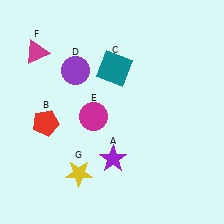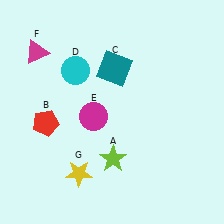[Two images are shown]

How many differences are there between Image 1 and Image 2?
There are 2 differences between the two images.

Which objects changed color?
A changed from purple to lime. D changed from purple to cyan.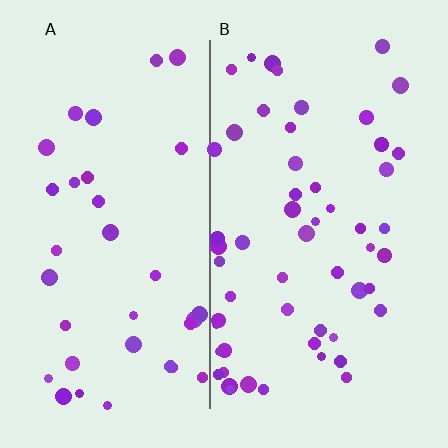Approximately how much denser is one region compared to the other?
Approximately 1.5× — region B over region A.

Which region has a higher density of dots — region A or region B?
B (the right).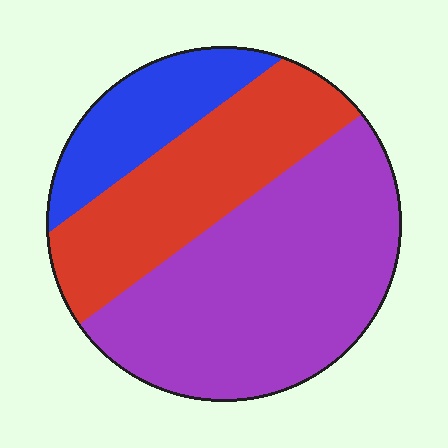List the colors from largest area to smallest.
From largest to smallest: purple, red, blue.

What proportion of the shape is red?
Red covers around 30% of the shape.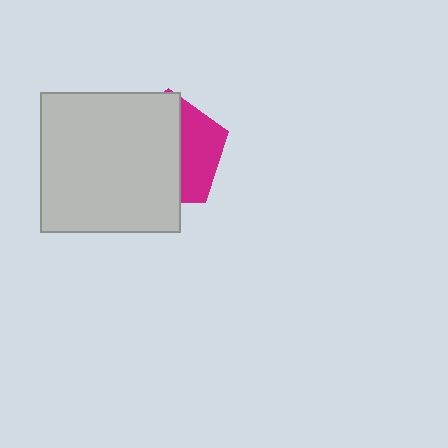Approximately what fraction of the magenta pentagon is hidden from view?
Roughly 65% of the magenta pentagon is hidden behind the light gray square.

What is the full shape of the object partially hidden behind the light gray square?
The partially hidden object is a magenta pentagon.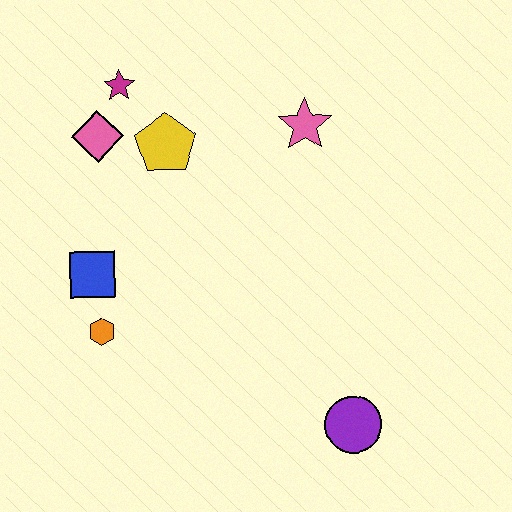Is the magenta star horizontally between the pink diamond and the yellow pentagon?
Yes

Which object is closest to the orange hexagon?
The blue square is closest to the orange hexagon.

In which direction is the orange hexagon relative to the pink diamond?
The orange hexagon is below the pink diamond.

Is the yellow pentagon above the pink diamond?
No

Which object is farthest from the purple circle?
The magenta star is farthest from the purple circle.